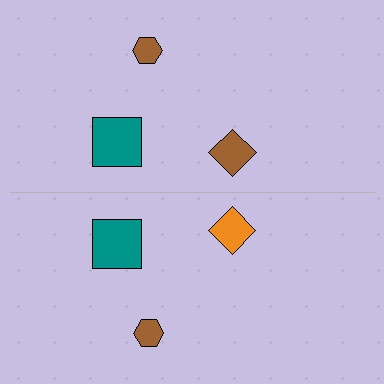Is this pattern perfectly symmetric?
No, the pattern is not perfectly symmetric. The orange diamond on the bottom side breaks the symmetry — its mirror counterpart is brown.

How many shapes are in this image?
There are 6 shapes in this image.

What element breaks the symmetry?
The orange diamond on the bottom side breaks the symmetry — its mirror counterpart is brown.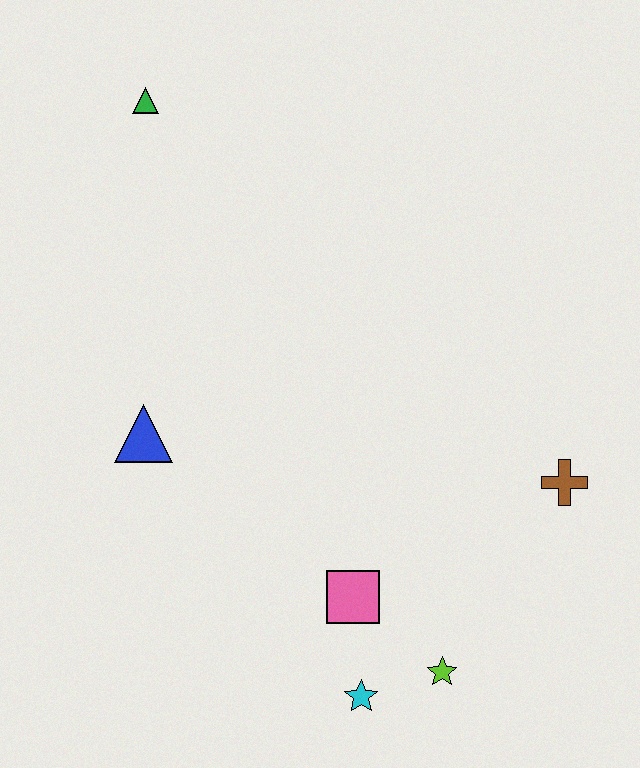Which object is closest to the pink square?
The cyan star is closest to the pink square.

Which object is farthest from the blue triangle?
The brown cross is farthest from the blue triangle.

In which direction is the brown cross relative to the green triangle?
The brown cross is to the right of the green triangle.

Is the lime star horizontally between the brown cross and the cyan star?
Yes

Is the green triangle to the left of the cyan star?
Yes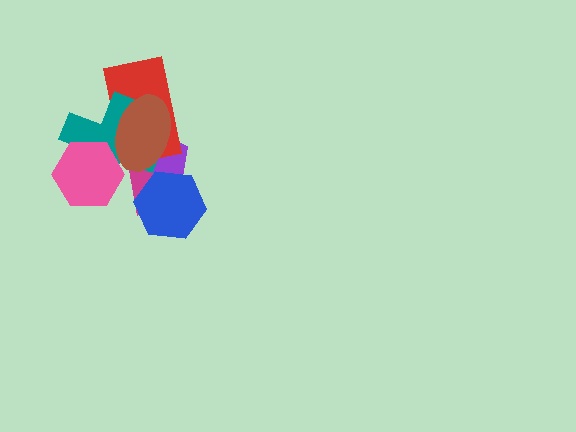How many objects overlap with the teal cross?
5 objects overlap with the teal cross.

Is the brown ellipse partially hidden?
No, no other shape covers it.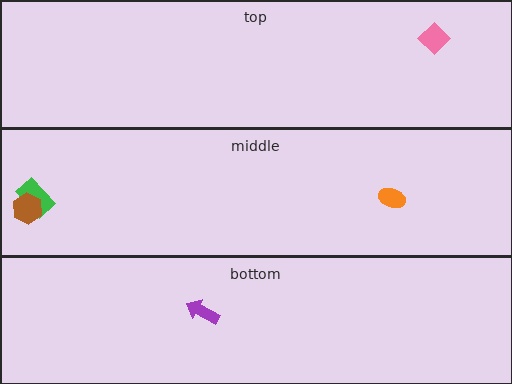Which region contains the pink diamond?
The top region.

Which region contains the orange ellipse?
The middle region.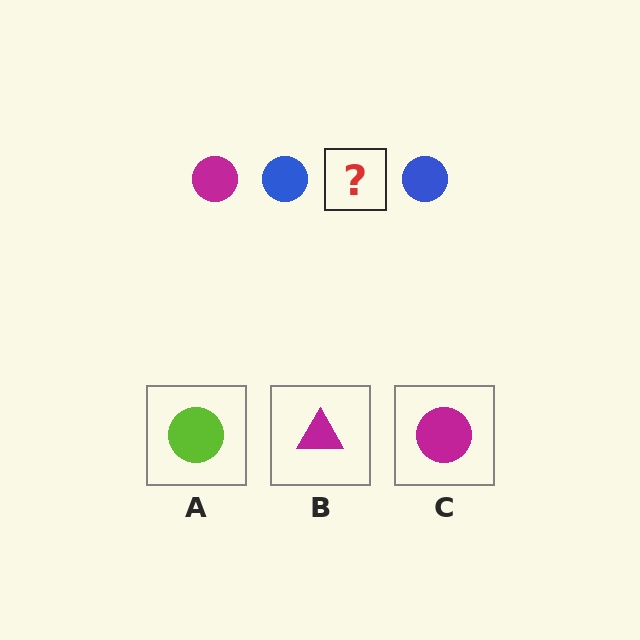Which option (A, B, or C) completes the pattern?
C.